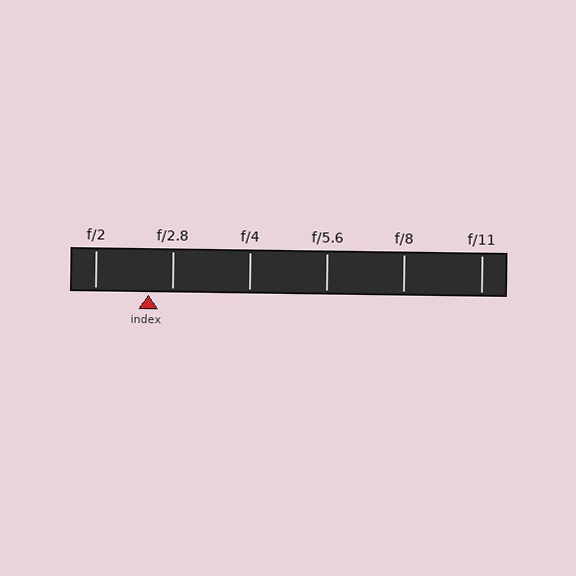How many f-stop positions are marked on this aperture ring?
There are 6 f-stop positions marked.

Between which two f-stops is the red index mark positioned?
The index mark is between f/2 and f/2.8.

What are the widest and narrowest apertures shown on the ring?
The widest aperture shown is f/2 and the narrowest is f/11.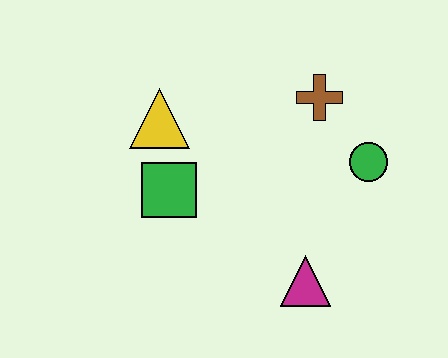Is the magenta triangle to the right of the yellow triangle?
Yes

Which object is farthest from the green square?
The green circle is farthest from the green square.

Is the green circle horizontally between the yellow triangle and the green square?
No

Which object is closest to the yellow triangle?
The green square is closest to the yellow triangle.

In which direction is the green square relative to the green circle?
The green square is to the left of the green circle.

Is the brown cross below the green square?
No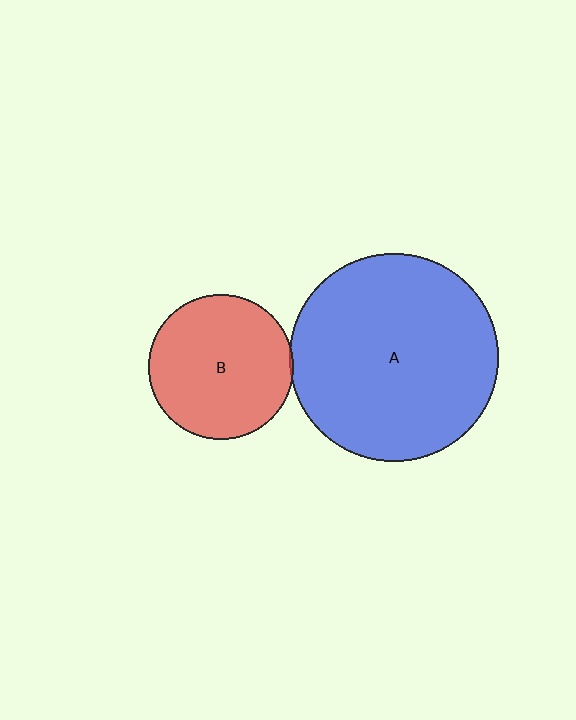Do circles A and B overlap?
Yes.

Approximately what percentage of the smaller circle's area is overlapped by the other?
Approximately 5%.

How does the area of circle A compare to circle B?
Approximately 2.1 times.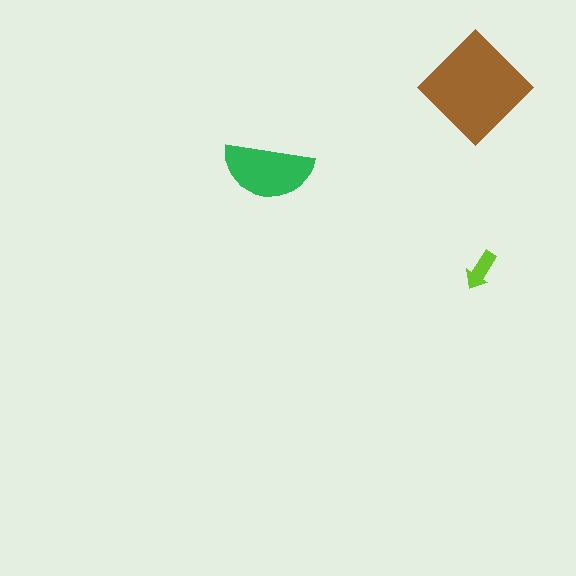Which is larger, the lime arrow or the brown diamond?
The brown diamond.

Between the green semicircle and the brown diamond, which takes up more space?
The brown diamond.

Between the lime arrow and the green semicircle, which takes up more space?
The green semicircle.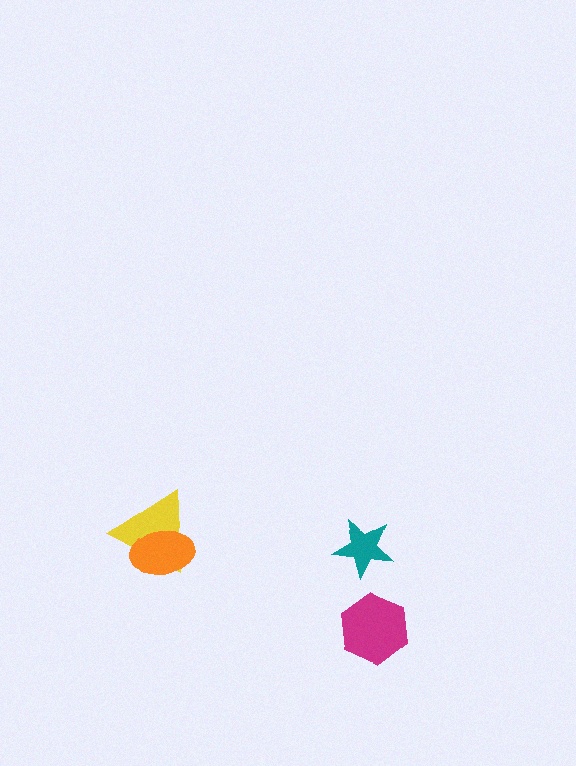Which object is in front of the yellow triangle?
The orange ellipse is in front of the yellow triangle.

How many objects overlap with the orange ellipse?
1 object overlaps with the orange ellipse.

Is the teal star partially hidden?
No, no other shape covers it.